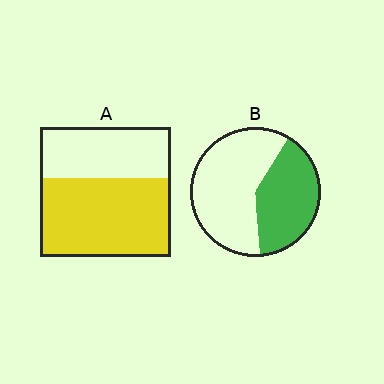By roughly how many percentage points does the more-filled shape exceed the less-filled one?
By roughly 20 percentage points (A over B).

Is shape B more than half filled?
No.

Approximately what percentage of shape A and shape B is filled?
A is approximately 60% and B is approximately 40%.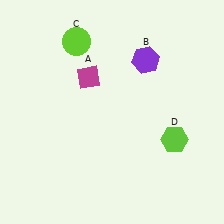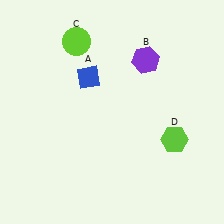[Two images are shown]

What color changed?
The diamond (A) changed from magenta in Image 1 to blue in Image 2.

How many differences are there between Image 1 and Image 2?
There is 1 difference between the two images.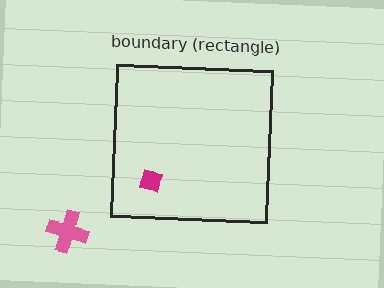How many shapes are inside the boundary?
1 inside, 1 outside.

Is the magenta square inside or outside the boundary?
Inside.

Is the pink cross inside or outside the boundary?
Outside.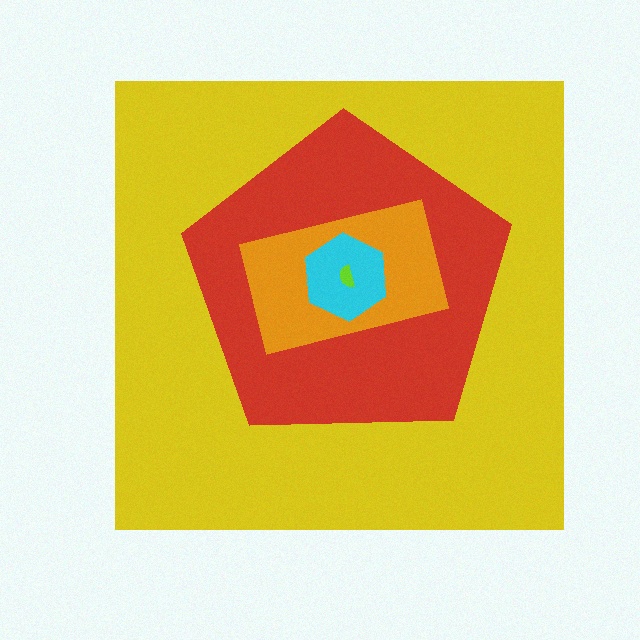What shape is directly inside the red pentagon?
The orange rectangle.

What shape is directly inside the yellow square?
The red pentagon.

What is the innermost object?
The lime semicircle.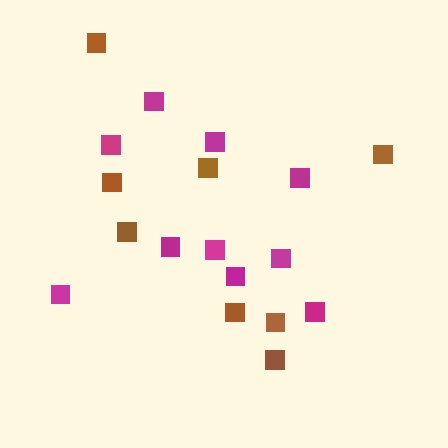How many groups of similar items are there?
There are 2 groups: one group of magenta squares (10) and one group of brown squares (8).